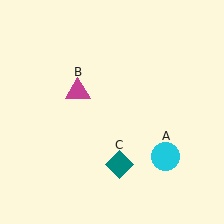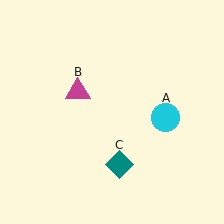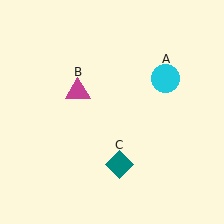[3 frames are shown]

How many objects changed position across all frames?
1 object changed position: cyan circle (object A).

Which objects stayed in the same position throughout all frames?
Magenta triangle (object B) and teal diamond (object C) remained stationary.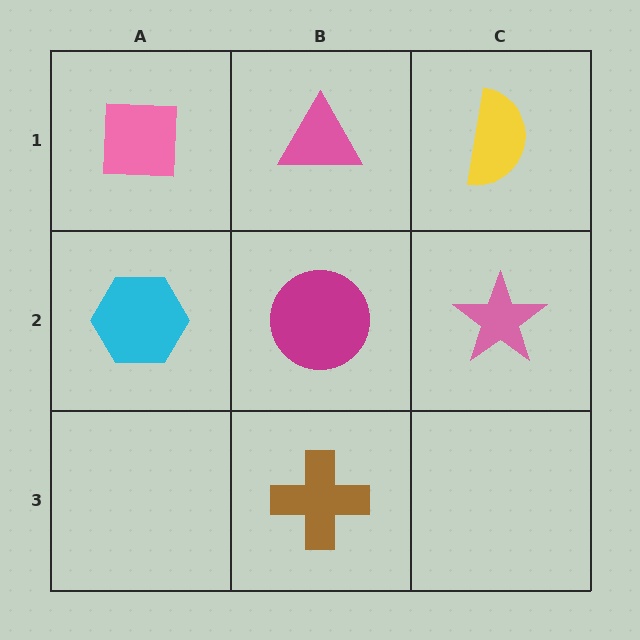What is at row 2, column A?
A cyan hexagon.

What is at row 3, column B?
A brown cross.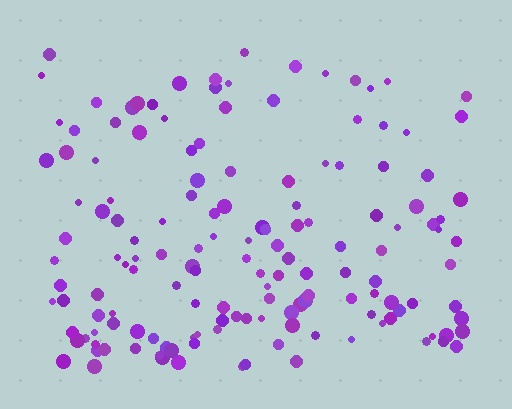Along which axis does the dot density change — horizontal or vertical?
Vertical.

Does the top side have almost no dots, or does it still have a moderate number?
Still a moderate number, just noticeably fewer than the bottom.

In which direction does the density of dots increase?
From top to bottom, with the bottom side densest.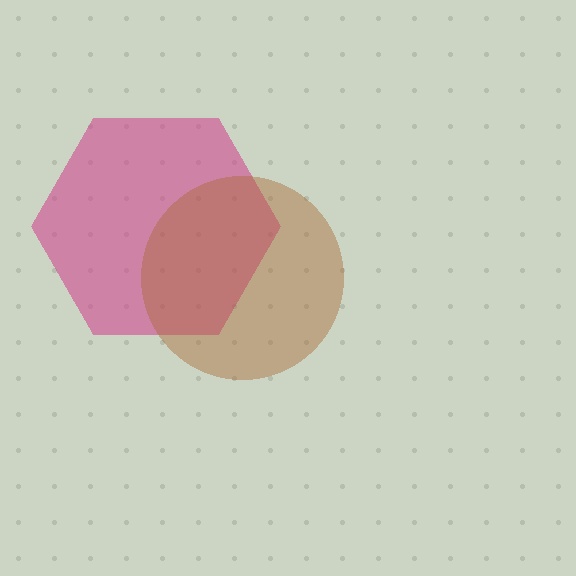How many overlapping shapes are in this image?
There are 2 overlapping shapes in the image.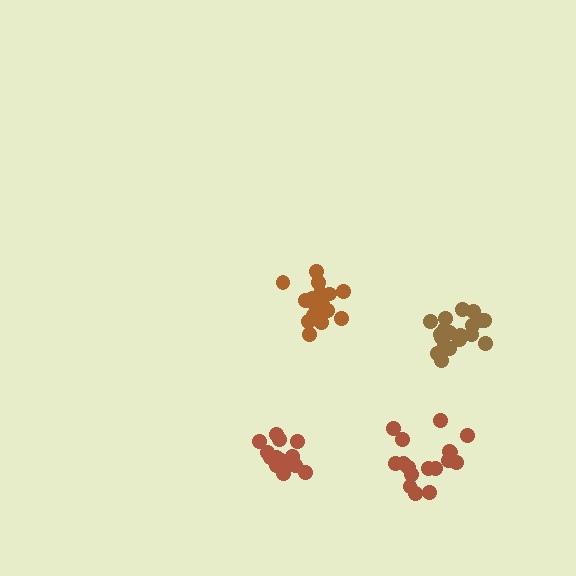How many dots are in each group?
Group 1: 19 dots, Group 2: 15 dots, Group 3: 17 dots, Group 4: 18 dots (69 total).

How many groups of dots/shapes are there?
There are 4 groups.